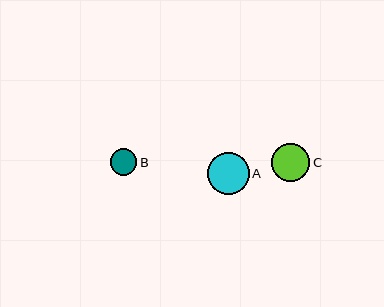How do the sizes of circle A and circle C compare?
Circle A and circle C are approximately the same size.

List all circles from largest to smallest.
From largest to smallest: A, C, B.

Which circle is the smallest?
Circle B is the smallest with a size of approximately 26 pixels.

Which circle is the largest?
Circle A is the largest with a size of approximately 42 pixels.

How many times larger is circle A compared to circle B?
Circle A is approximately 1.6 times the size of circle B.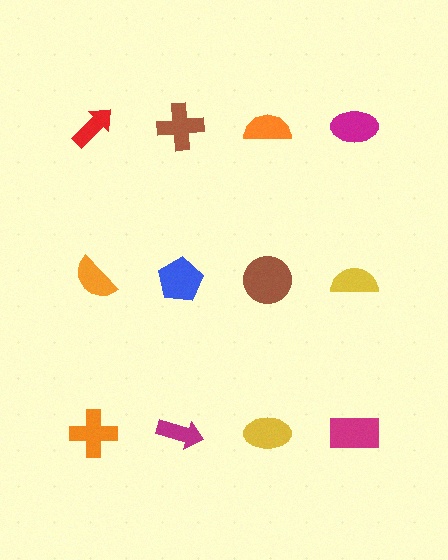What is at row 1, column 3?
An orange semicircle.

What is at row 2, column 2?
A blue pentagon.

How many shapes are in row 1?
4 shapes.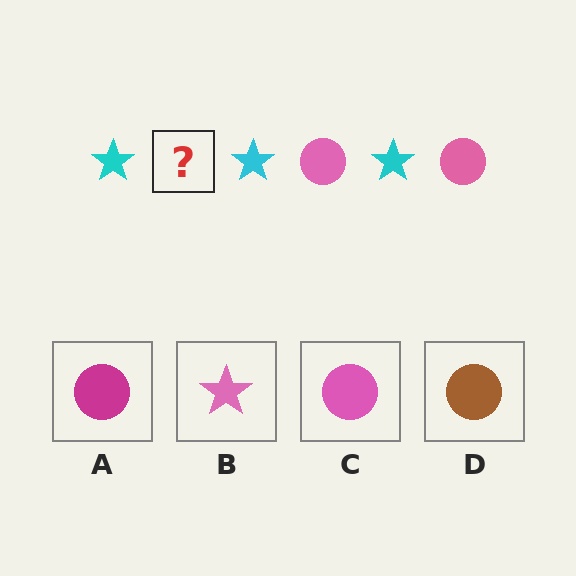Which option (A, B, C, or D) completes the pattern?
C.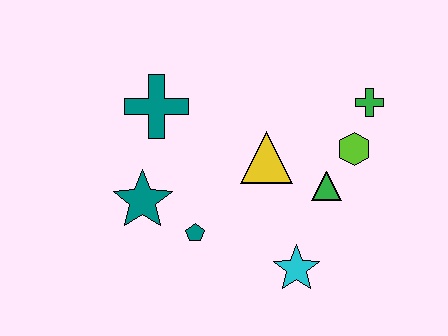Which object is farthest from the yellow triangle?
The teal star is farthest from the yellow triangle.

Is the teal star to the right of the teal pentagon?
No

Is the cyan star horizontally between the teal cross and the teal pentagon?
No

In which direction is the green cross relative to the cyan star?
The green cross is above the cyan star.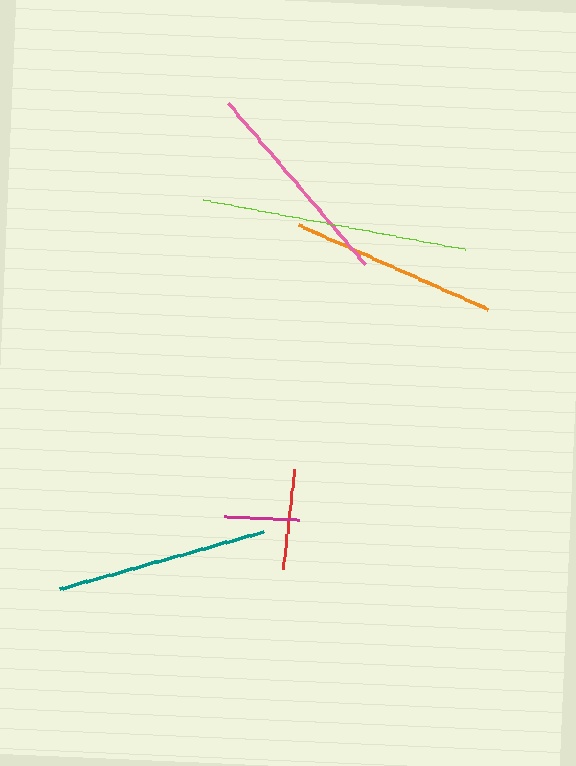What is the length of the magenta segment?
The magenta segment is approximately 75 pixels long.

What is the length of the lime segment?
The lime segment is approximately 267 pixels long.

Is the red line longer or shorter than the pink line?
The pink line is longer than the red line.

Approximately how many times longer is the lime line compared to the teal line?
The lime line is approximately 1.3 times the length of the teal line.